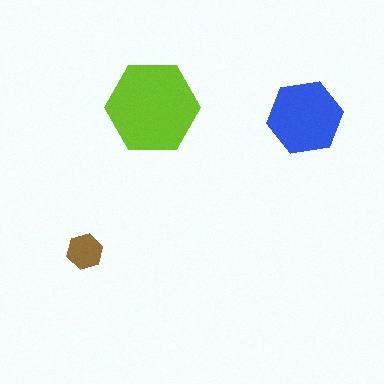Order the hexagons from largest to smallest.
the lime one, the blue one, the brown one.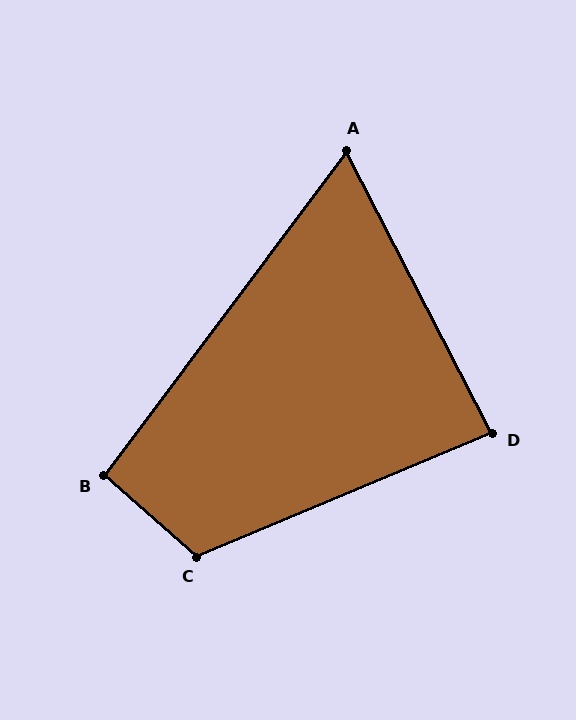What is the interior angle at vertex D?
Approximately 85 degrees (approximately right).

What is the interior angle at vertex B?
Approximately 95 degrees (approximately right).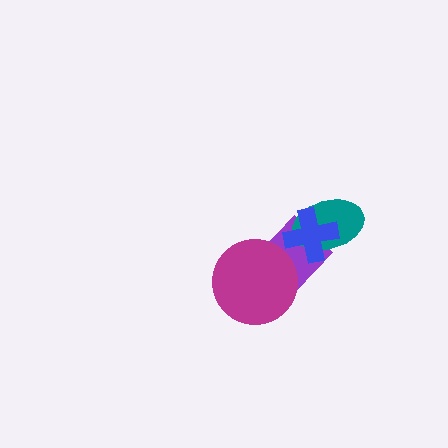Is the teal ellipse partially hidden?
Yes, it is partially covered by another shape.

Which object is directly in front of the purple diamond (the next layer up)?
The teal ellipse is directly in front of the purple diamond.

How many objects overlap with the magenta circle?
1 object overlaps with the magenta circle.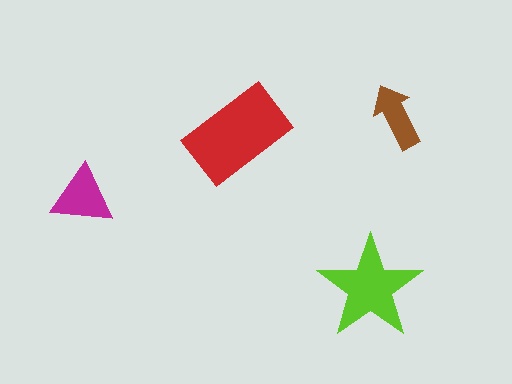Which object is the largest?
The red rectangle.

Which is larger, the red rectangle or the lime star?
The red rectangle.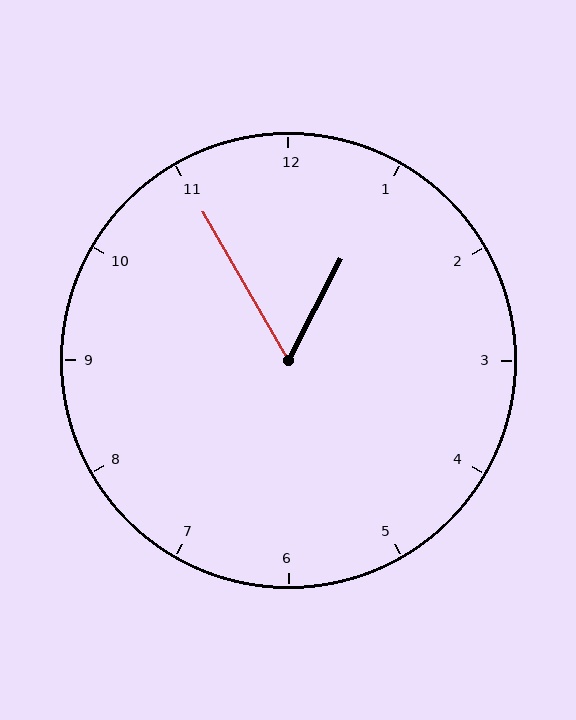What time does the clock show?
12:55.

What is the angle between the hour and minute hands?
Approximately 58 degrees.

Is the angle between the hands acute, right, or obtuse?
It is acute.